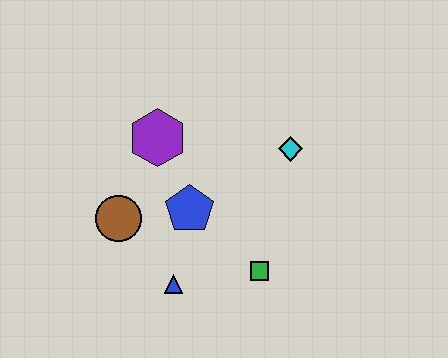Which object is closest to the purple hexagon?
The blue pentagon is closest to the purple hexagon.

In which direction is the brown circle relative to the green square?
The brown circle is to the left of the green square.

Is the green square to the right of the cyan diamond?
No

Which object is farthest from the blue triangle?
The cyan diamond is farthest from the blue triangle.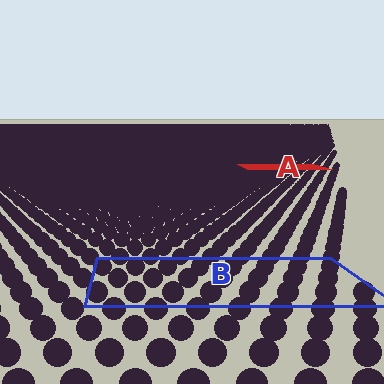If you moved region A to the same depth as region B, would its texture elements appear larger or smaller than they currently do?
They would appear larger. At a closer depth, the same texture elements are projected at a bigger on-screen size.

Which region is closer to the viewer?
Region B is closer. The texture elements there are larger and more spread out.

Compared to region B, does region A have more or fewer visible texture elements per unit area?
Region A has more texture elements per unit area — they are packed more densely because it is farther away.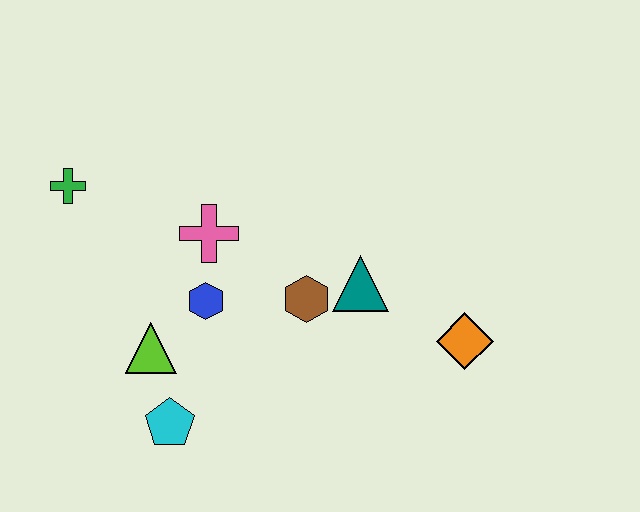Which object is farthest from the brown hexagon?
The green cross is farthest from the brown hexagon.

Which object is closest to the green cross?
The pink cross is closest to the green cross.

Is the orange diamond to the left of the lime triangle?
No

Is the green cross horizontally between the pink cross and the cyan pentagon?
No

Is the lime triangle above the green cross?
No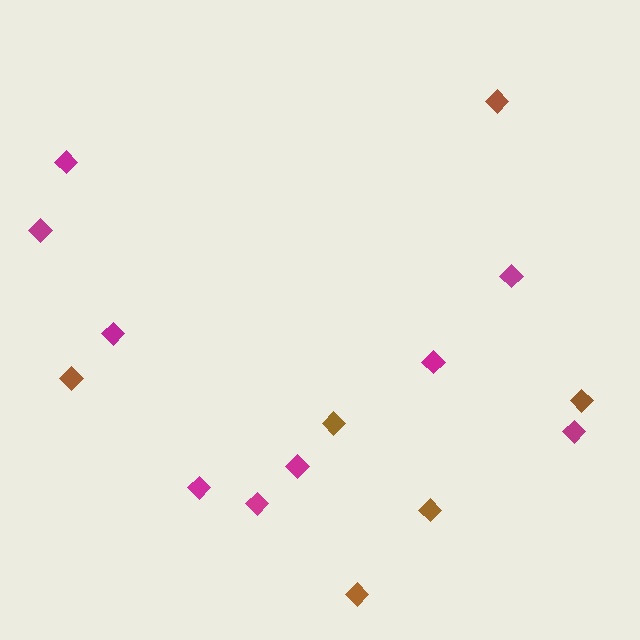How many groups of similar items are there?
There are 2 groups: one group of brown diamonds (6) and one group of magenta diamonds (9).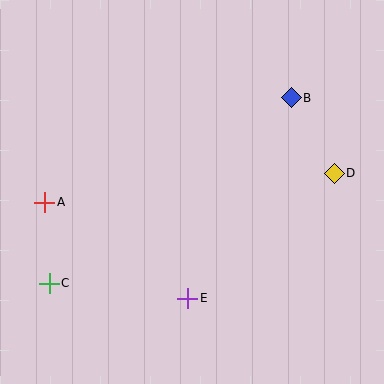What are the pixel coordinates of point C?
Point C is at (49, 283).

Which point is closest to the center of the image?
Point E at (188, 298) is closest to the center.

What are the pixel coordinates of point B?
Point B is at (291, 98).